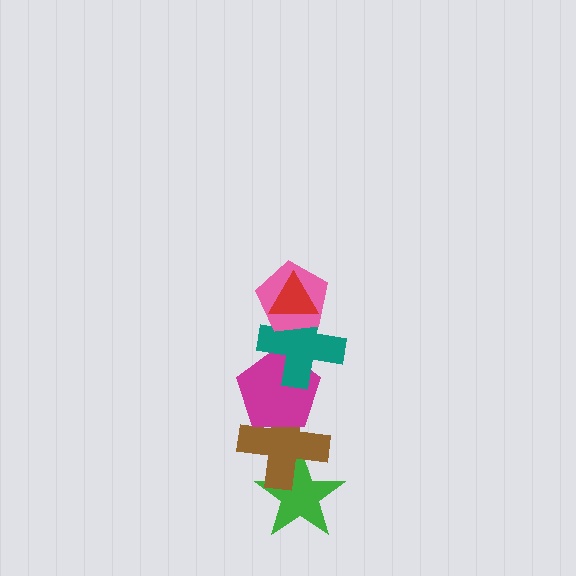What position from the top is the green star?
The green star is 6th from the top.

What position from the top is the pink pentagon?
The pink pentagon is 2nd from the top.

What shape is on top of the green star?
The brown cross is on top of the green star.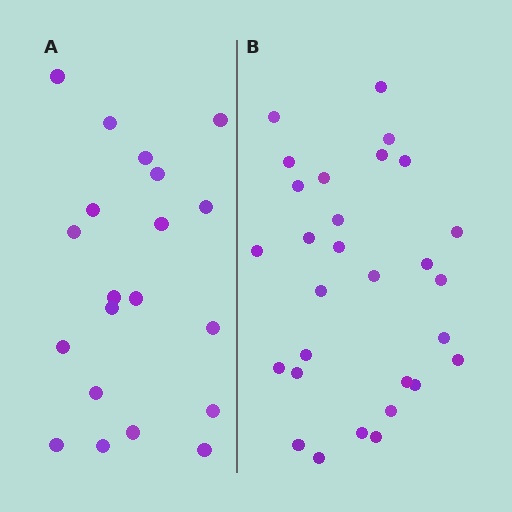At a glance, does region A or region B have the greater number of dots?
Region B (the right region) has more dots.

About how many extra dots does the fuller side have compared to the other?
Region B has roughly 8 or so more dots than region A.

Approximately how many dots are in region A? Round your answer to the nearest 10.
About 20 dots.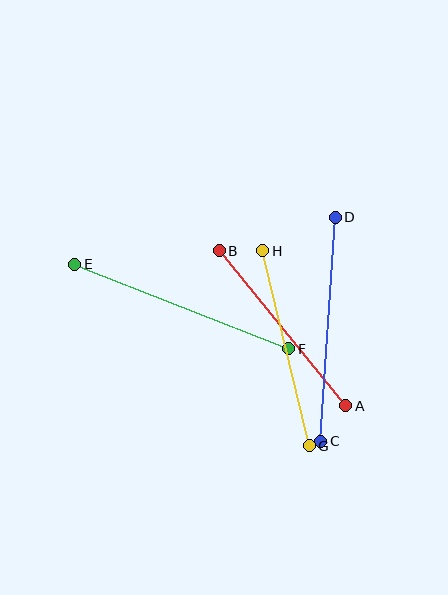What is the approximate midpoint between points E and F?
The midpoint is at approximately (182, 306) pixels.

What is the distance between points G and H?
The distance is approximately 200 pixels.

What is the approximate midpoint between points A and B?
The midpoint is at approximately (282, 328) pixels.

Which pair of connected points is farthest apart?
Points E and F are farthest apart.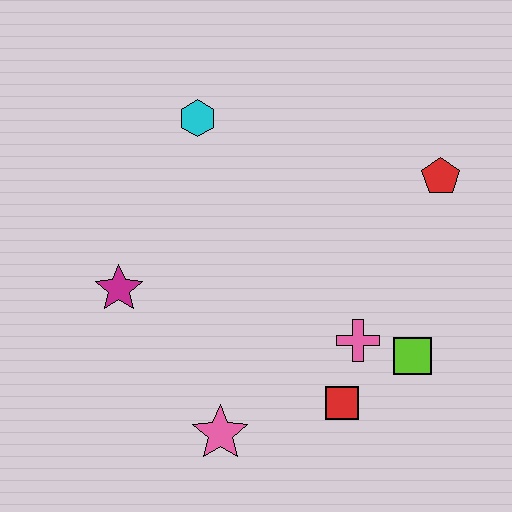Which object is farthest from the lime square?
The cyan hexagon is farthest from the lime square.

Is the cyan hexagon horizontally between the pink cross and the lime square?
No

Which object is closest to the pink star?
The red square is closest to the pink star.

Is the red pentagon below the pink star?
No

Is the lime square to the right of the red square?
Yes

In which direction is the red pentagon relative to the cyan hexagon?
The red pentagon is to the right of the cyan hexagon.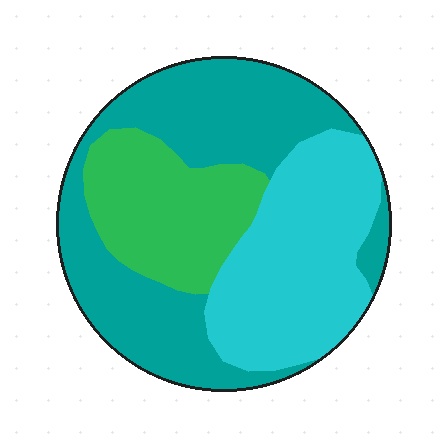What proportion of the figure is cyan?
Cyan takes up about one third (1/3) of the figure.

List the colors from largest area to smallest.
From largest to smallest: teal, cyan, green.